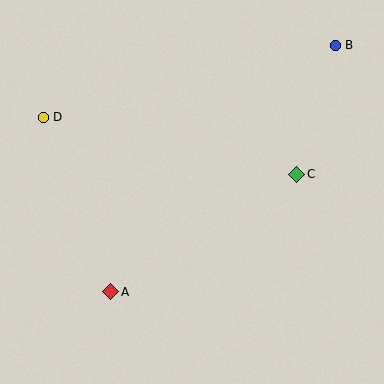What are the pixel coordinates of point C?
Point C is at (297, 174).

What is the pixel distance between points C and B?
The distance between C and B is 135 pixels.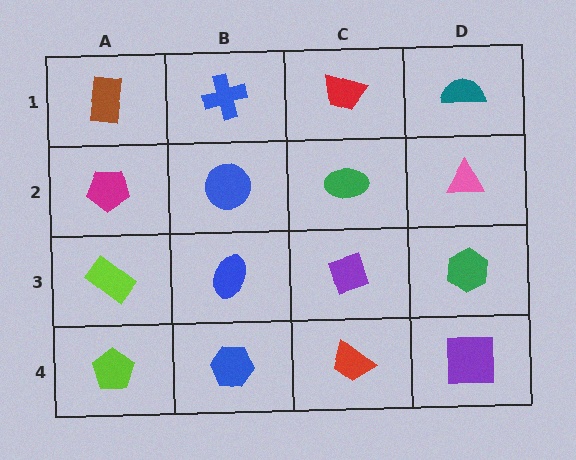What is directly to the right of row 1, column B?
A red trapezoid.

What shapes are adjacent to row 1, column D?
A pink triangle (row 2, column D), a red trapezoid (row 1, column C).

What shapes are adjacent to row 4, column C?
A purple diamond (row 3, column C), a blue hexagon (row 4, column B), a purple square (row 4, column D).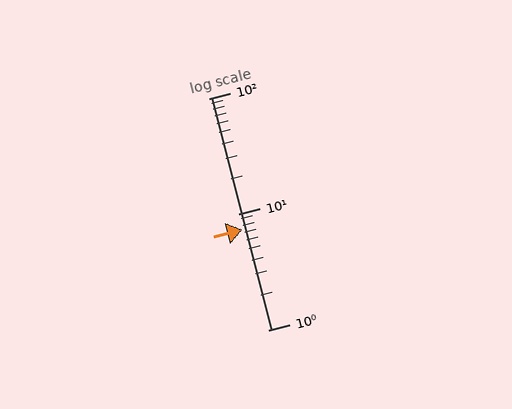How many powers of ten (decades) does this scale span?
The scale spans 2 decades, from 1 to 100.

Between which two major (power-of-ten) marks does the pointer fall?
The pointer is between 1 and 10.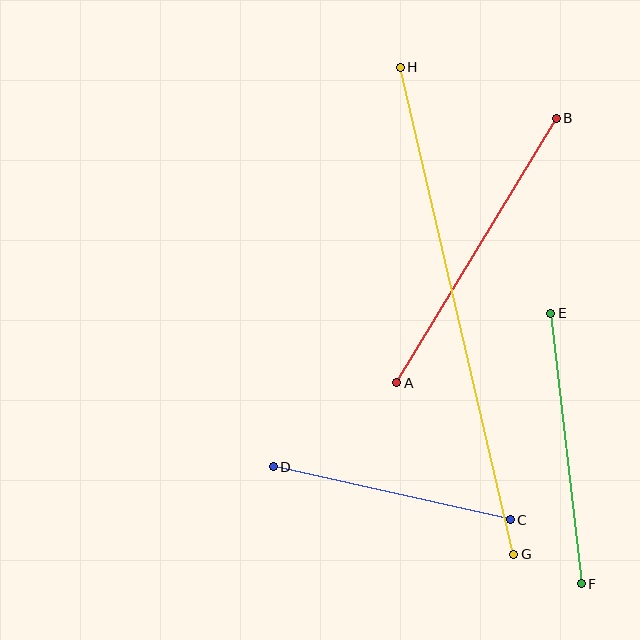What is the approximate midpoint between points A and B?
The midpoint is at approximately (476, 251) pixels.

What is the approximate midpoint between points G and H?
The midpoint is at approximately (457, 311) pixels.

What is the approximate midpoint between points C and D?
The midpoint is at approximately (392, 493) pixels.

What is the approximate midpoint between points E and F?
The midpoint is at approximately (566, 448) pixels.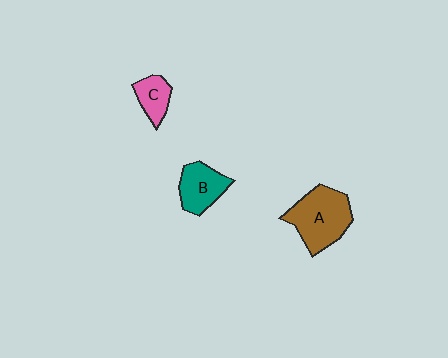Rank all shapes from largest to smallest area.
From largest to smallest: A (brown), B (teal), C (pink).